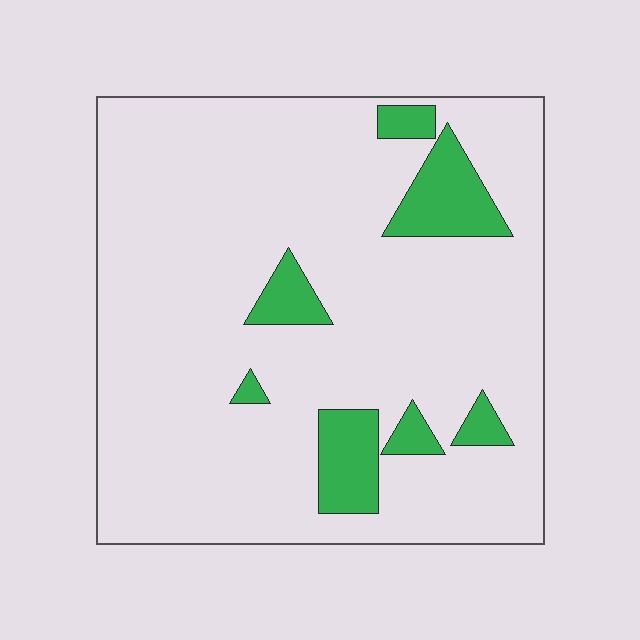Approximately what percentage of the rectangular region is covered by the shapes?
Approximately 10%.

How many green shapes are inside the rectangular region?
7.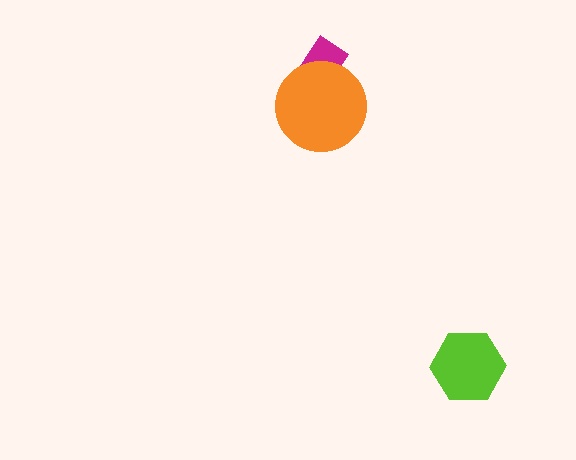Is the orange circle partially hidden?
No, no other shape covers it.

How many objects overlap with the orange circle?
1 object overlaps with the orange circle.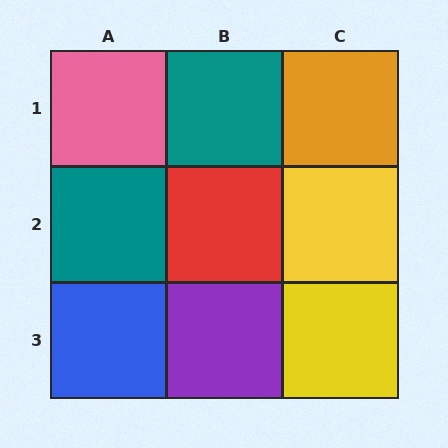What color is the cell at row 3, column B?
Purple.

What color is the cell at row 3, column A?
Blue.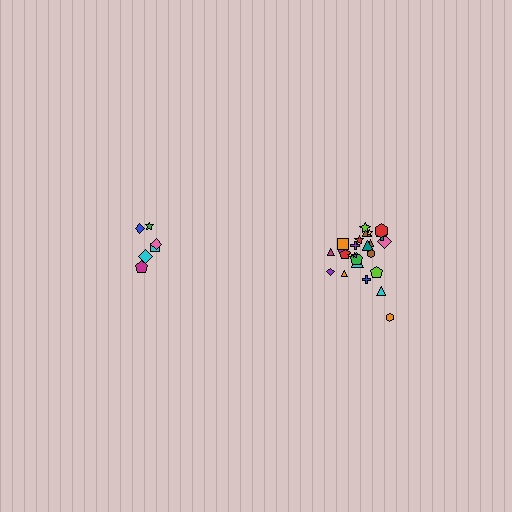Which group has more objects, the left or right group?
The right group.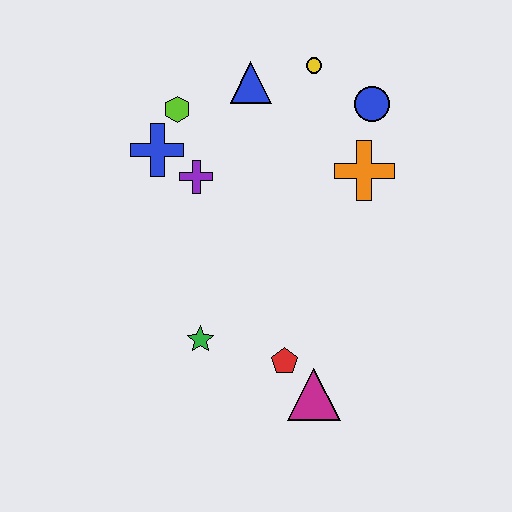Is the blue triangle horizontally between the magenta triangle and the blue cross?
Yes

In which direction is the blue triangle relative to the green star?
The blue triangle is above the green star.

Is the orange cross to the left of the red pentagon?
No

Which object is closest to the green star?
The red pentagon is closest to the green star.